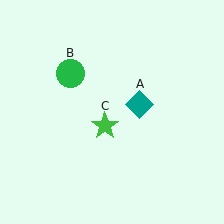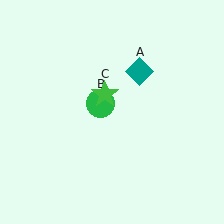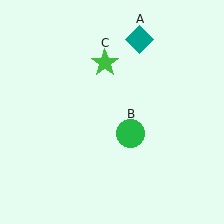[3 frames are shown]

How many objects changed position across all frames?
3 objects changed position: teal diamond (object A), green circle (object B), green star (object C).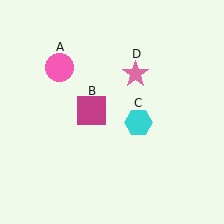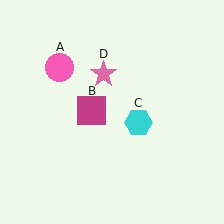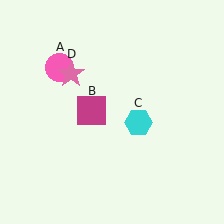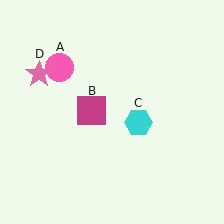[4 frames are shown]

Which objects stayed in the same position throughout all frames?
Pink circle (object A) and magenta square (object B) and cyan hexagon (object C) remained stationary.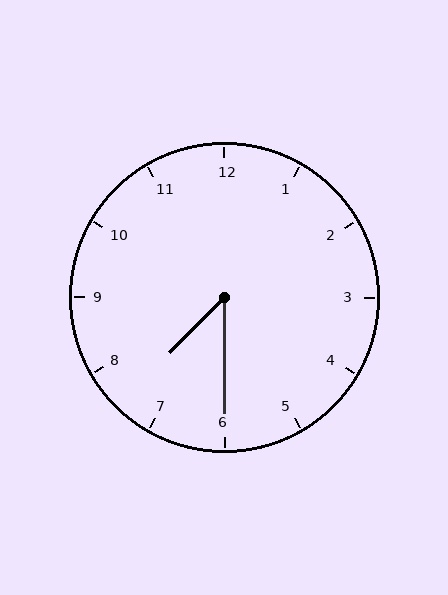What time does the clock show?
7:30.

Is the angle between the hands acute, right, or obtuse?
It is acute.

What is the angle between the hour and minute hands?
Approximately 45 degrees.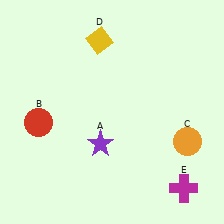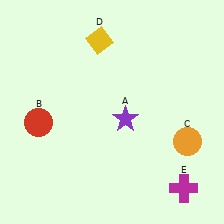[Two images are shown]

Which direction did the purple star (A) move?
The purple star (A) moved right.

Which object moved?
The purple star (A) moved right.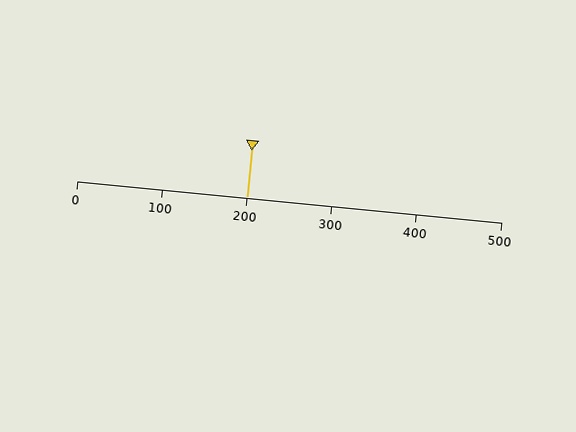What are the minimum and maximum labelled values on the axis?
The axis runs from 0 to 500.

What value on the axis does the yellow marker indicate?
The marker indicates approximately 200.